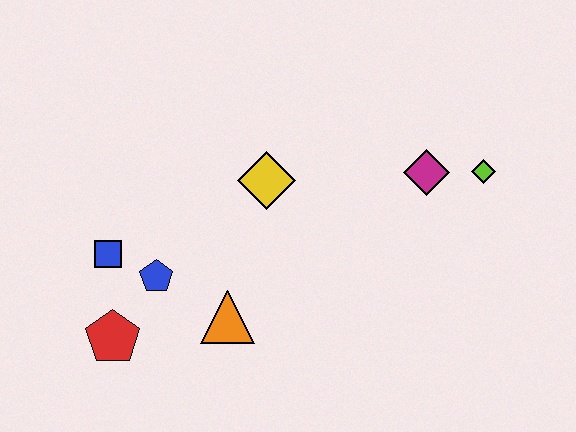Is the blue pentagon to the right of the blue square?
Yes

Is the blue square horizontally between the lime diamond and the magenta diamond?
No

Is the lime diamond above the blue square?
Yes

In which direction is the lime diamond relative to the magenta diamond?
The lime diamond is to the right of the magenta diamond.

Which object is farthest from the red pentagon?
The lime diamond is farthest from the red pentagon.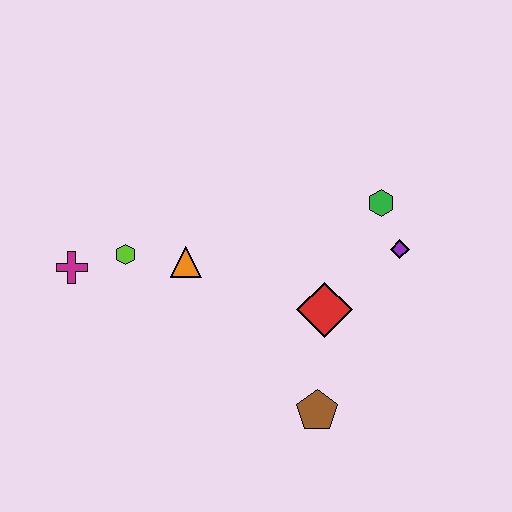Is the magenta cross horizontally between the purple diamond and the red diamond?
No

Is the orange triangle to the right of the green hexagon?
No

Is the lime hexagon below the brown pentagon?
No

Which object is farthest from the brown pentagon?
The magenta cross is farthest from the brown pentagon.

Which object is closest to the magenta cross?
The lime hexagon is closest to the magenta cross.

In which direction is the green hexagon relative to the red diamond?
The green hexagon is above the red diamond.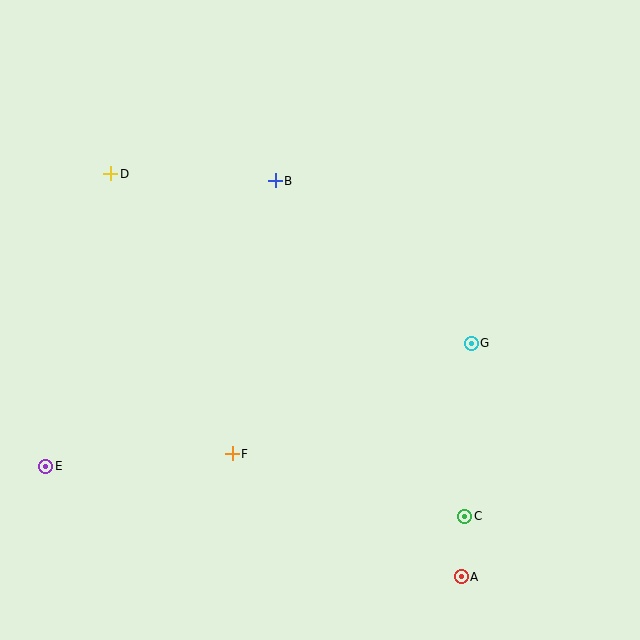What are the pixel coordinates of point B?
Point B is at (275, 181).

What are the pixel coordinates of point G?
Point G is at (471, 343).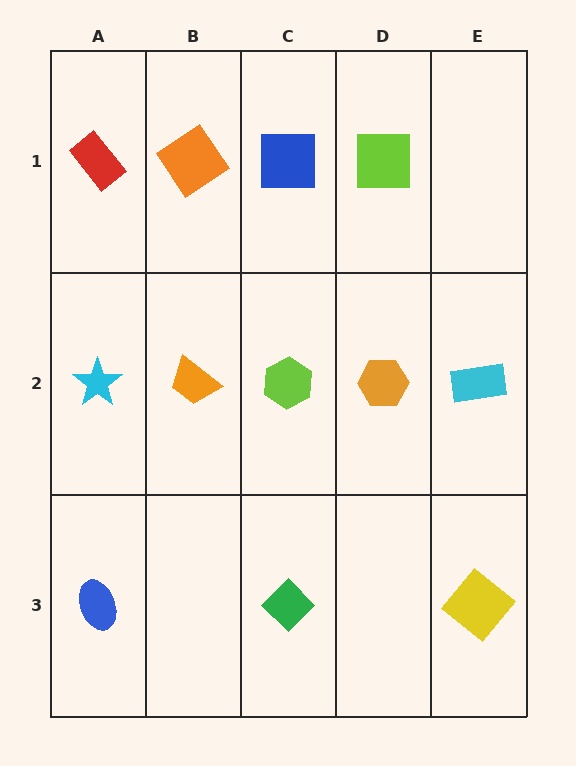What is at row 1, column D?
A lime square.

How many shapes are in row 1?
4 shapes.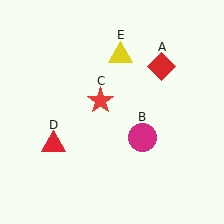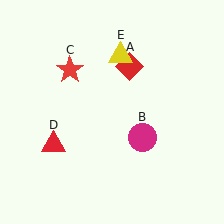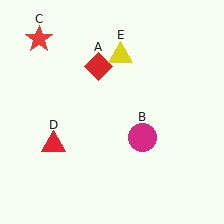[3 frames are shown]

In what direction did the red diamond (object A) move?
The red diamond (object A) moved left.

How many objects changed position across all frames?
2 objects changed position: red diamond (object A), red star (object C).